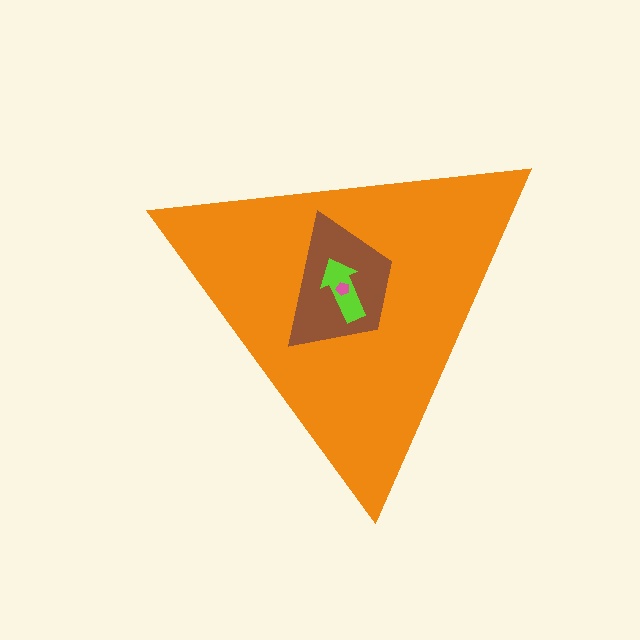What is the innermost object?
The pink pentagon.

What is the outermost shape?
The orange triangle.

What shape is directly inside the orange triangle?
The brown trapezoid.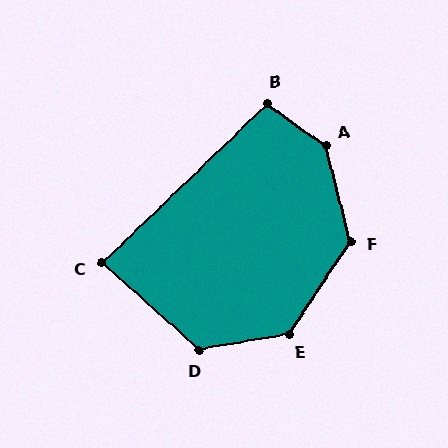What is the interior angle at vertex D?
Approximately 128 degrees (obtuse).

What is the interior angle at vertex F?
Approximately 132 degrees (obtuse).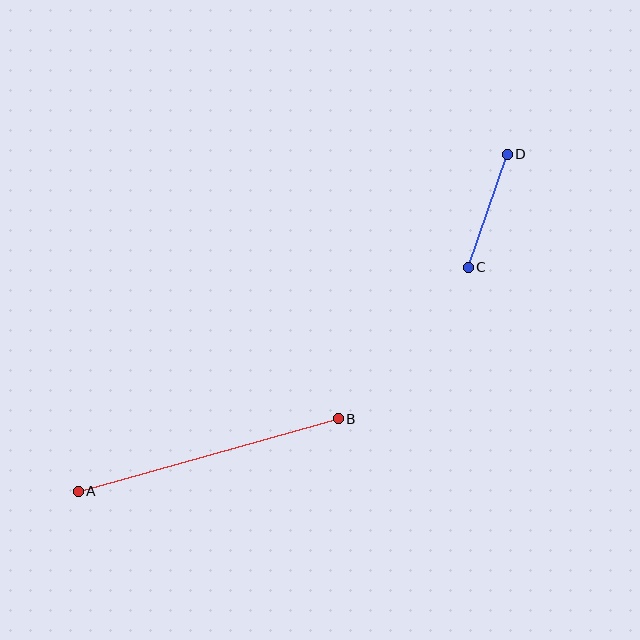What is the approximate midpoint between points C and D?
The midpoint is at approximately (488, 211) pixels.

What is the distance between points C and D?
The distance is approximately 120 pixels.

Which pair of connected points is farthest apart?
Points A and B are farthest apart.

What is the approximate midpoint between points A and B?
The midpoint is at approximately (208, 455) pixels.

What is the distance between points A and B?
The distance is approximately 270 pixels.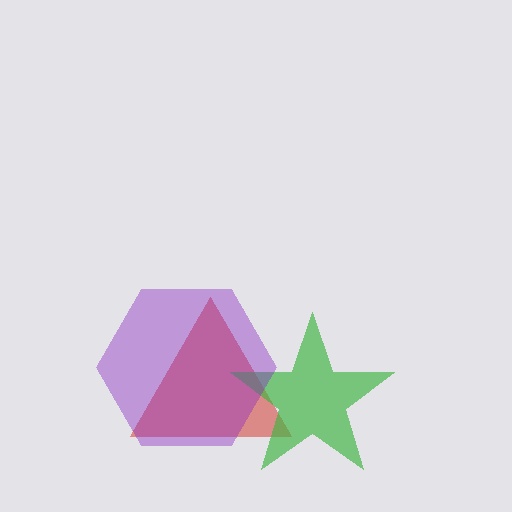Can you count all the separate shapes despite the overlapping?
Yes, there are 3 separate shapes.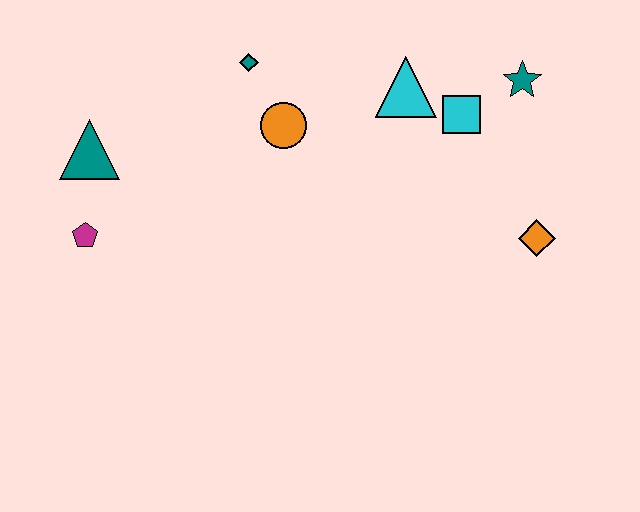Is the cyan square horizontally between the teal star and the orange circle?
Yes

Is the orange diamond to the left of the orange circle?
No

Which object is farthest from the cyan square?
The magenta pentagon is farthest from the cyan square.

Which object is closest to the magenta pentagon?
The teal triangle is closest to the magenta pentagon.